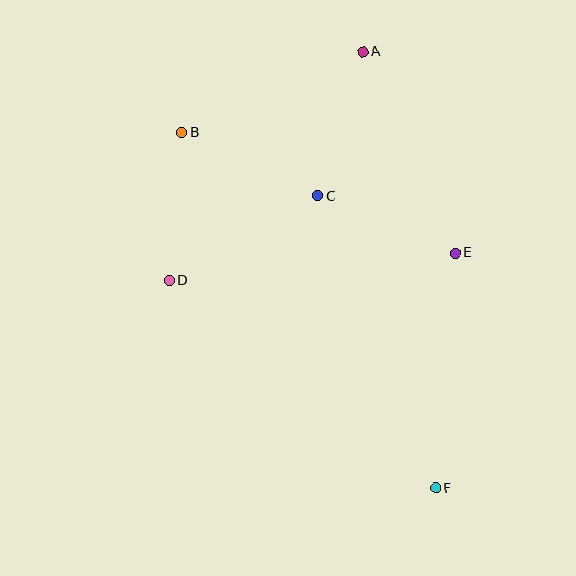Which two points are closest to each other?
Points B and D are closest to each other.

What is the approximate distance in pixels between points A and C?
The distance between A and C is approximately 151 pixels.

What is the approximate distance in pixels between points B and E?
The distance between B and E is approximately 299 pixels.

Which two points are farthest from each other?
Points A and F are farthest from each other.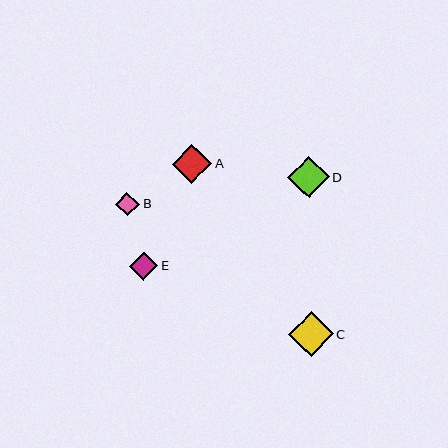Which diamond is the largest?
Diamond C is the largest with a size of approximately 44 pixels.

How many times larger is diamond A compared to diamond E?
Diamond A is approximately 1.4 times the size of diamond E.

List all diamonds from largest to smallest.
From largest to smallest: C, D, A, E, B.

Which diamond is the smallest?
Diamond B is the smallest with a size of approximately 24 pixels.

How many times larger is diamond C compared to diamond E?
Diamond C is approximately 1.6 times the size of diamond E.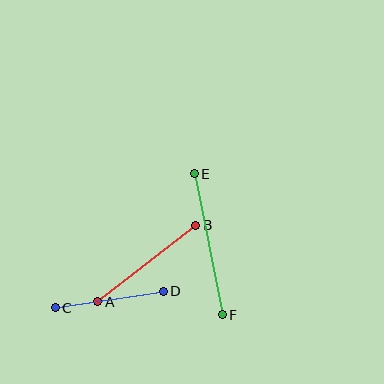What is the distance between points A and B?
The distance is approximately 125 pixels.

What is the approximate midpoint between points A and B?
The midpoint is at approximately (147, 263) pixels.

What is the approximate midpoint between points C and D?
The midpoint is at approximately (109, 300) pixels.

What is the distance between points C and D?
The distance is approximately 109 pixels.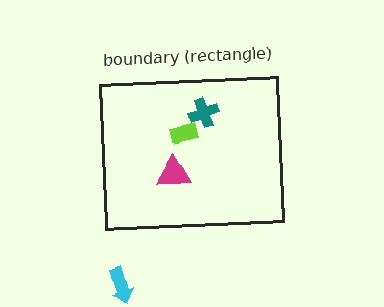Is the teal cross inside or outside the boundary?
Inside.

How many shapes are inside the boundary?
3 inside, 1 outside.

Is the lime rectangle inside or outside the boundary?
Inside.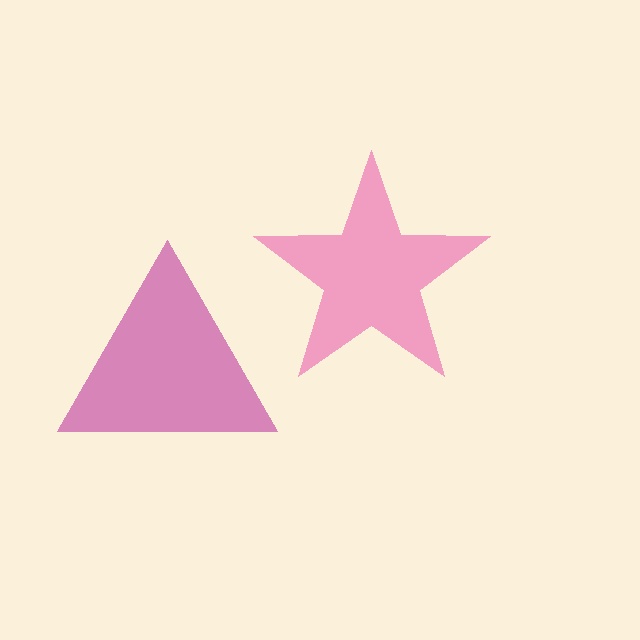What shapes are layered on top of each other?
The layered shapes are: a magenta triangle, a pink star.